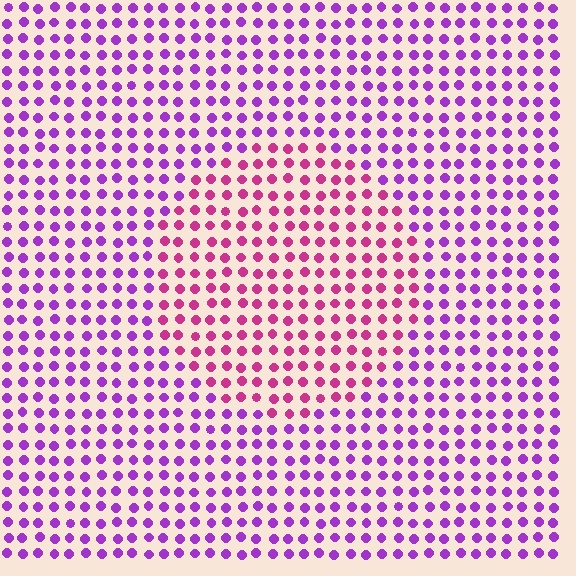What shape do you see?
I see a circle.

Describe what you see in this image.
The image is filled with small purple elements in a uniform arrangement. A circle-shaped region is visible where the elements are tinted to a slightly different hue, forming a subtle color boundary.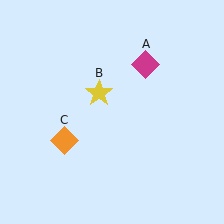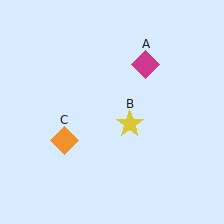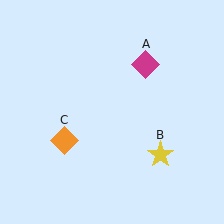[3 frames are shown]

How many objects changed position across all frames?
1 object changed position: yellow star (object B).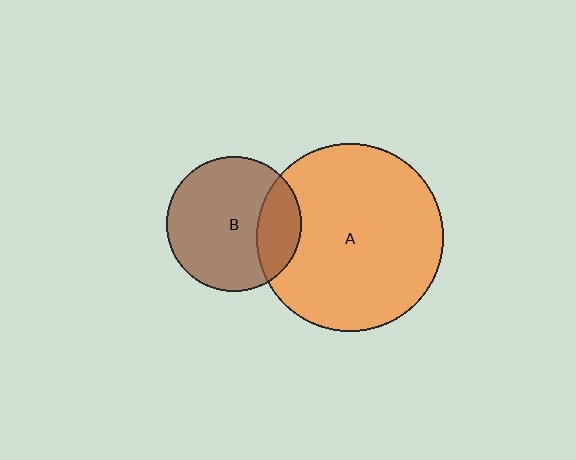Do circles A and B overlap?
Yes.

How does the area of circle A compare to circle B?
Approximately 1.9 times.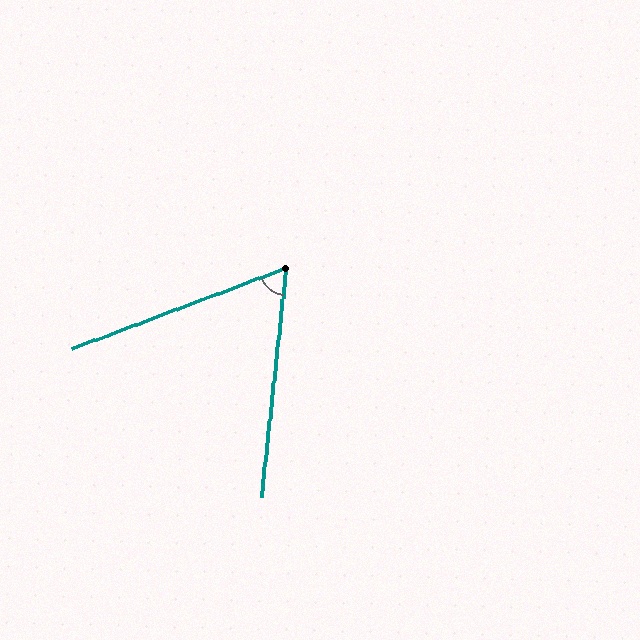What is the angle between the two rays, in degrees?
Approximately 63 degrees.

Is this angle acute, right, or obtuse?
It is acute.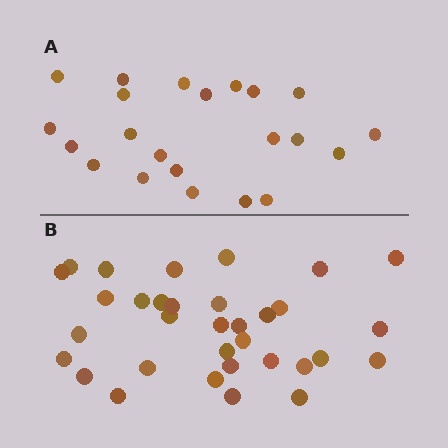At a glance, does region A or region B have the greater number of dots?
Region B (the bottom region) has more dots.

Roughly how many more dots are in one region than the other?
Region B has roughly 12 or so more dots than region A.